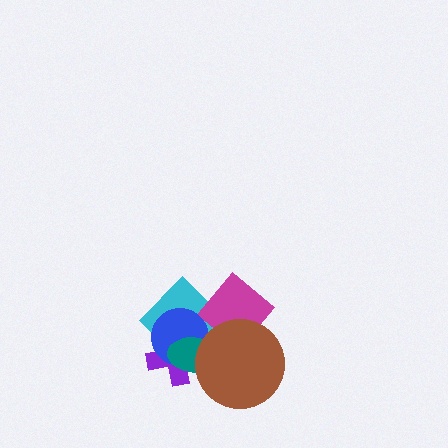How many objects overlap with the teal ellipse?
5 objects overlap with the teal ellipse.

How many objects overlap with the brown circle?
5 objects overlap with the brown circle.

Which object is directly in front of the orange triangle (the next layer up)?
The cyan diamond is directly in front of the orange triangle.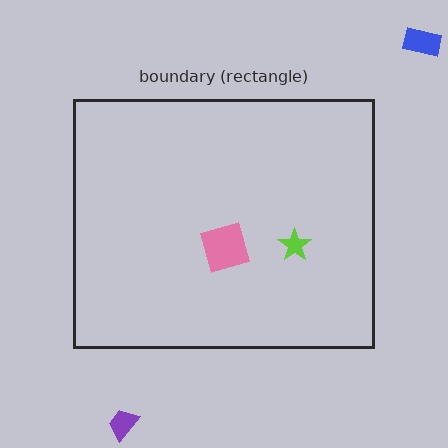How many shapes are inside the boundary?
2 inside, 2 outside.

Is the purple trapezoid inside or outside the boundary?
Outside.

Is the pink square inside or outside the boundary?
Inside.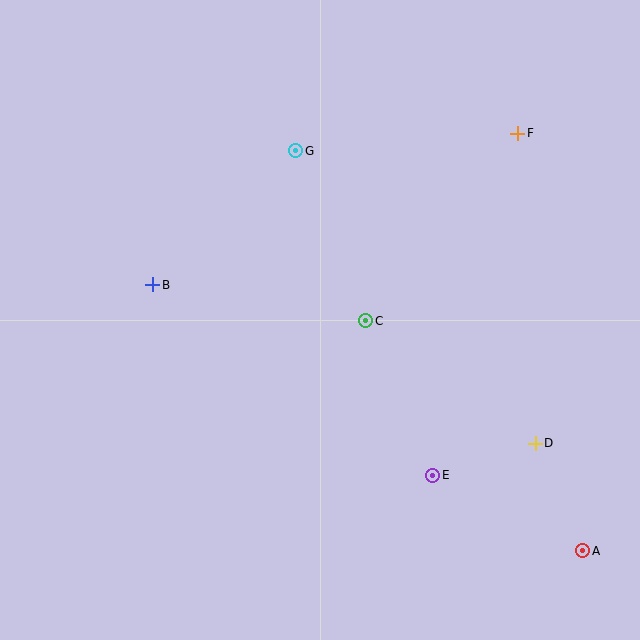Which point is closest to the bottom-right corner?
Point A is closest to the bottom-right corner.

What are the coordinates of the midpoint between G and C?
The midpoint between G and C is at (331, 236).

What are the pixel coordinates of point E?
Point E is at (433, 475).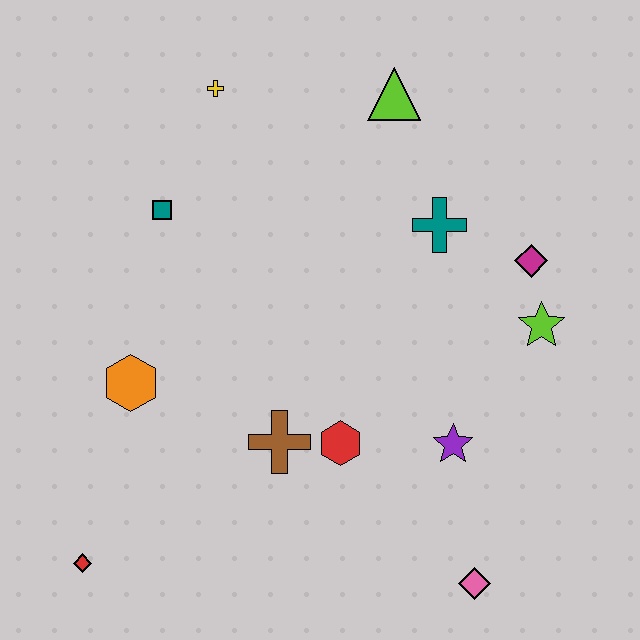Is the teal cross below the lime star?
No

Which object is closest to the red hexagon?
The brown cross is closest to the red hexagon.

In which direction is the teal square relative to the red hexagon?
The teal square is above the red hexagon.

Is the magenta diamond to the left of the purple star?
No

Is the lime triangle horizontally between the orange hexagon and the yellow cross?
No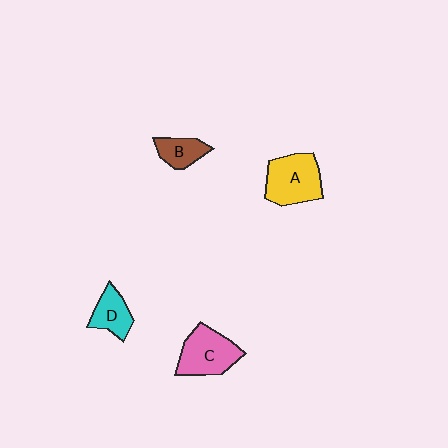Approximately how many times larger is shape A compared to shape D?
Approximately 1.7 times.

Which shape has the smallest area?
Shape B (brown).